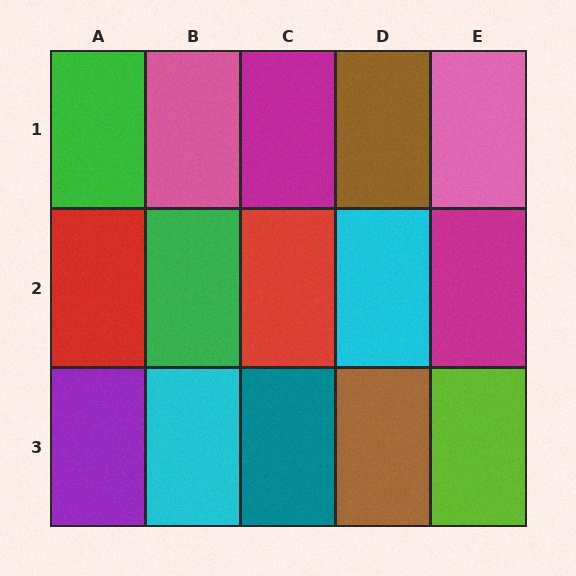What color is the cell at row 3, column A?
Purple.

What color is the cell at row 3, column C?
Teal.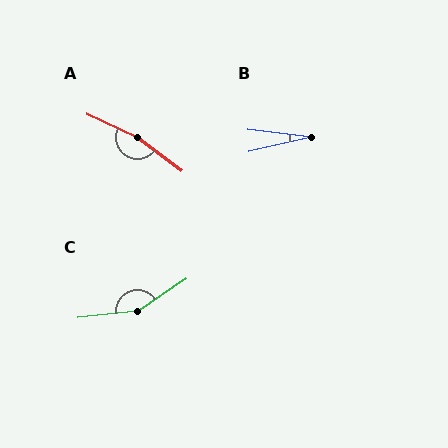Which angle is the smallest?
B, at approximately 20 degrees.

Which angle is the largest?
A, at approximately 168 degrees.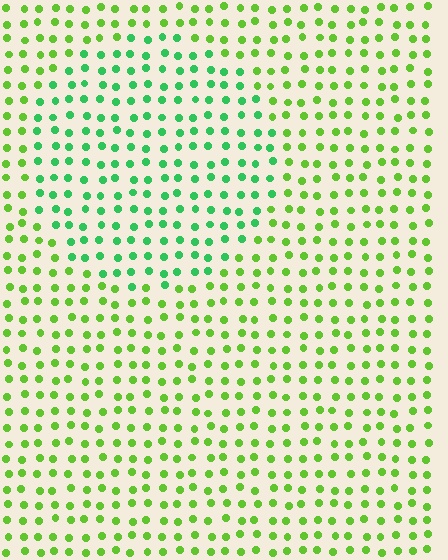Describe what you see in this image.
The image is filled with small lime elements in a uniform arrangement. A circle-shaped region is visible where the elements are tinted to a slightly different hue, forming a subtle color boundary.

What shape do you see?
I see a circle.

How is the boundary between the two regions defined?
The boundary is defined purely by a slight shift in hue (about 37 degrees). Spacing, size, and orientation are identical on both sides.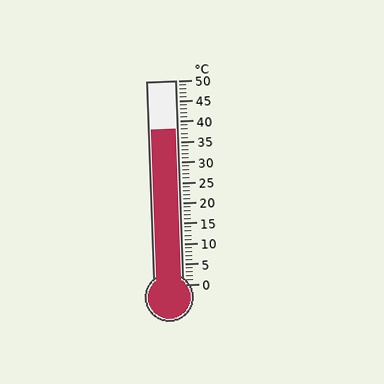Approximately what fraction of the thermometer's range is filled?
The thermometer is filled to approximately 75% of its range.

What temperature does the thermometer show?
The thermometer shows approximately 38°C.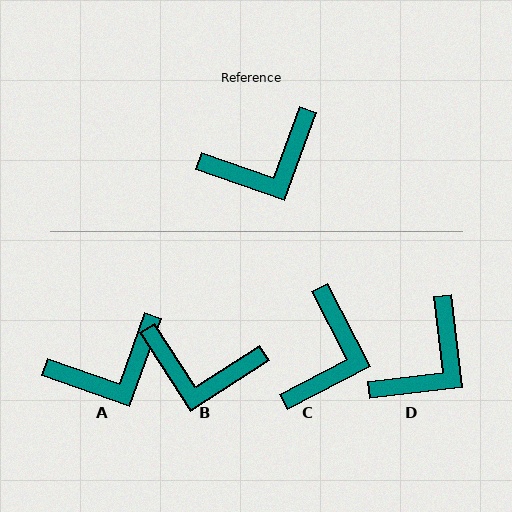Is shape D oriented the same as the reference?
No, it is off by about 27 degrees.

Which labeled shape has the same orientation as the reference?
A.